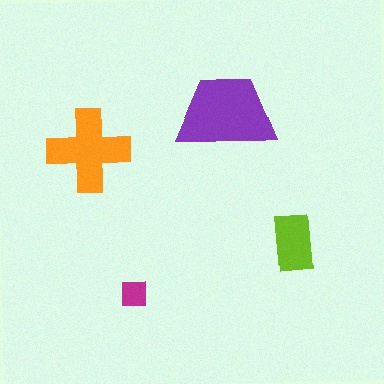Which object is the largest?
The purple trapezoid.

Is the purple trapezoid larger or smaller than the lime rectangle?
Larger.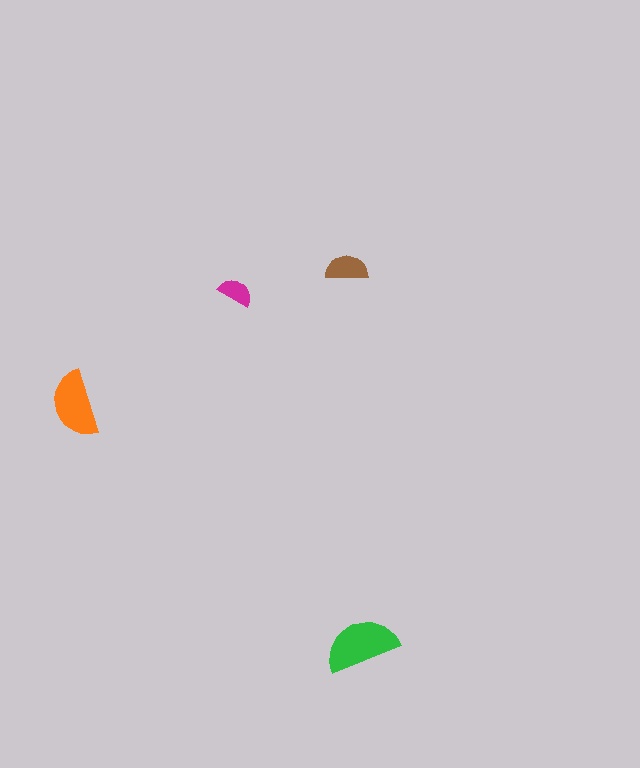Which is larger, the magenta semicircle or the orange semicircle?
The orange one.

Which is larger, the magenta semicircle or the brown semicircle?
The brown one.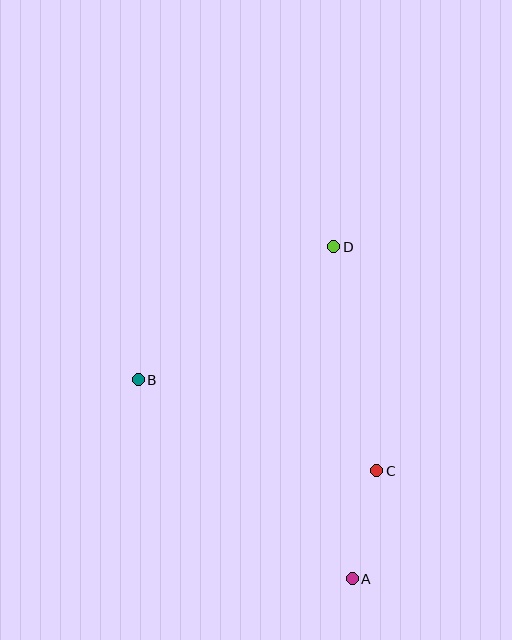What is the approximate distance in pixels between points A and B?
The distance between A and B is approximately 292 pixels.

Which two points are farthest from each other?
Points A and D are farthest from each other.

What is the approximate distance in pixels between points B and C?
The distance between B and C is approximately 255 pixels.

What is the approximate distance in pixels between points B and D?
The distance between B and D is approximately 236 pixels.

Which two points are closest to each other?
Points A and C are closest to each other.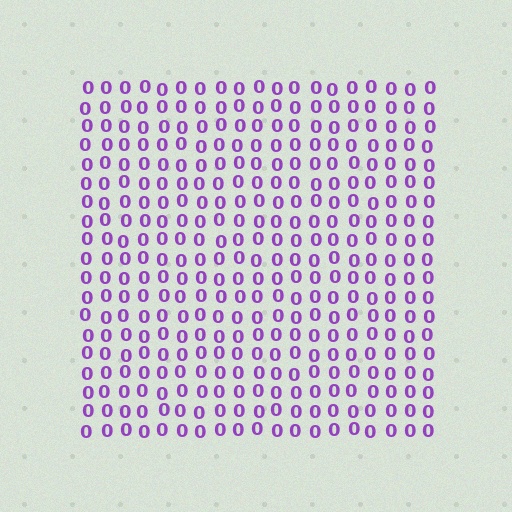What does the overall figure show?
The overall figure shows a square.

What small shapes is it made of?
It is made of small digit 0's.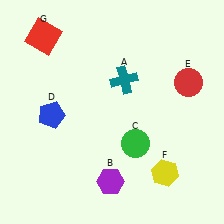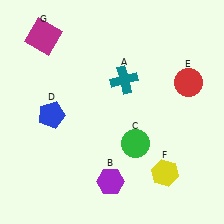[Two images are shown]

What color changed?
The square (G) changed from red in Image 1 to magenta in Image 2.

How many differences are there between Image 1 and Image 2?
There is 1 difference between the two images.